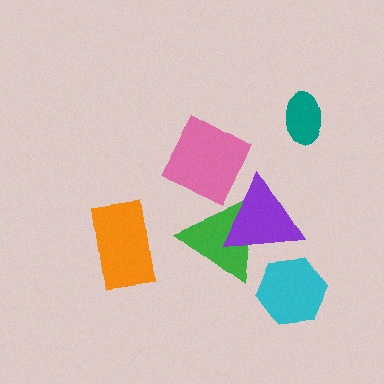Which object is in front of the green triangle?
The purple triangle is in front of the green triangle.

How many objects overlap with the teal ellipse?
0 objects overlap with the teal ellipse.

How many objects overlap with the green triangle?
1 object overlaps with the green triangle.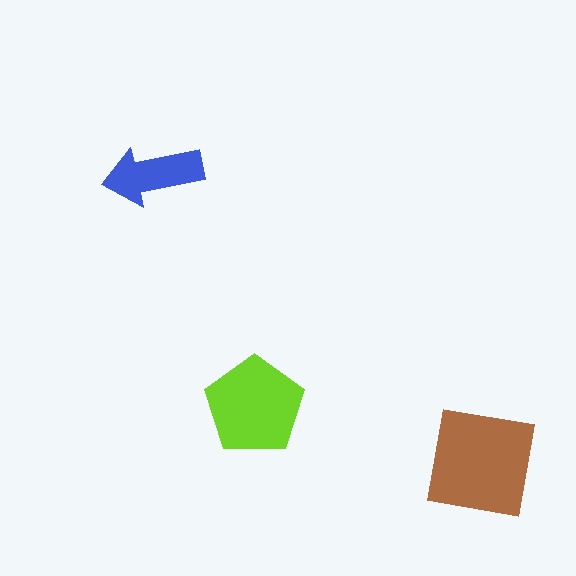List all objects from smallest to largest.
The blue arrow, the lime pentagon, the brown square.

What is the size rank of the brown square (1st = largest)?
1st.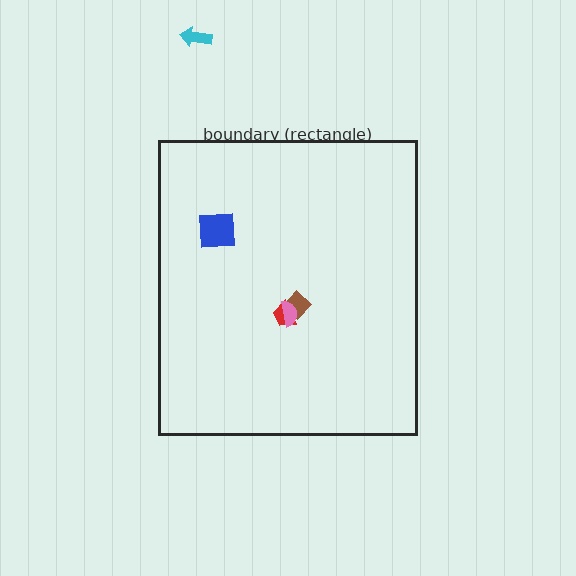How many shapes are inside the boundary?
4 inside, 1 outside.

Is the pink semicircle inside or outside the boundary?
Inside.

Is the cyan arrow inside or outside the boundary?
Outside.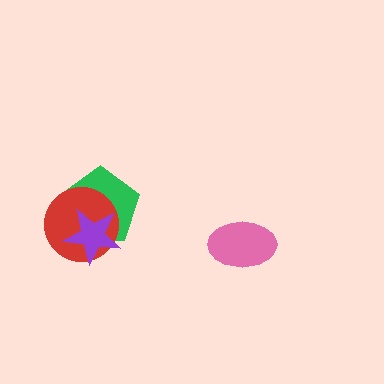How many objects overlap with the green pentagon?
2 objects overlap with the green pentagon.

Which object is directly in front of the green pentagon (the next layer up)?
The red circle is directly in front of the green pentagon.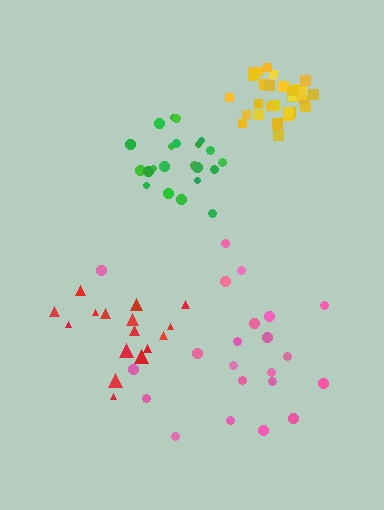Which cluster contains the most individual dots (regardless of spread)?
Yellow (35).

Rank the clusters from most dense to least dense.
yellow, green, red, pink.